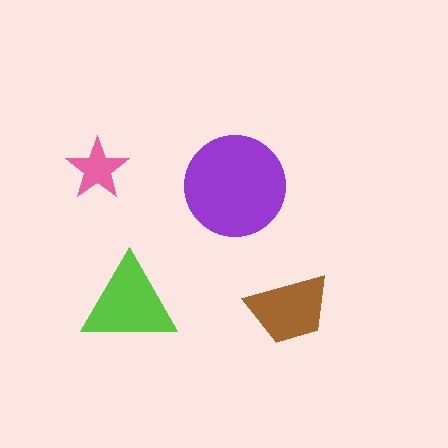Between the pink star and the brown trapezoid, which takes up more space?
The brown trapezoid.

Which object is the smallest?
The pink star.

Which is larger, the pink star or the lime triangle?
The lime triangle.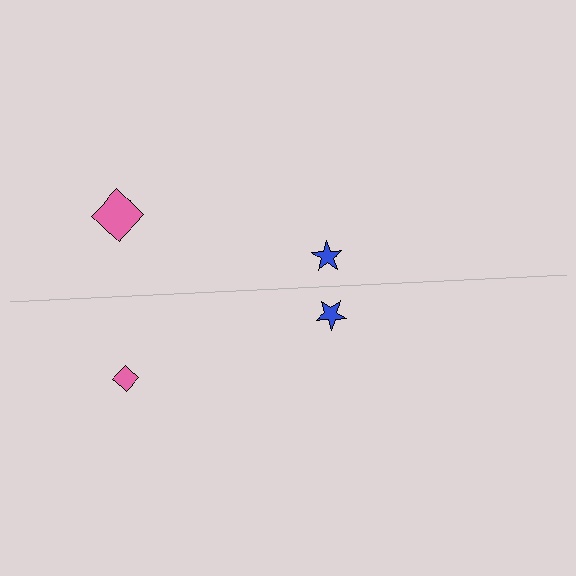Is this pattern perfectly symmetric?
No, the pattern is not perfectly symmetric. The pink diamond on the bottom side has a different size than its mirror counterpart.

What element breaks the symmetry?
The pink diamond on the bottom side has a different size than its mirror counterpart.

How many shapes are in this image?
There are 4 shapes in this image.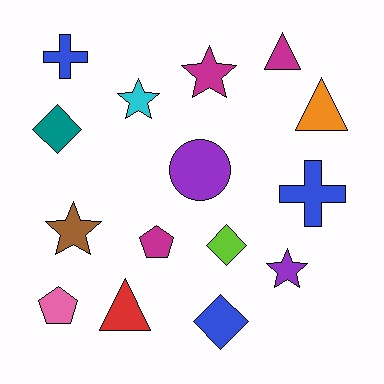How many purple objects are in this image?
There are 2 purple objects.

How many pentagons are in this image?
There are 2 pentagons.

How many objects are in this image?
There are 15 objects.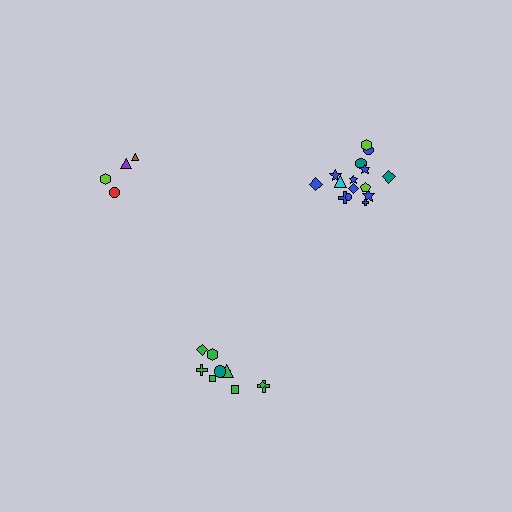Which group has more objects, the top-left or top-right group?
The top-right group.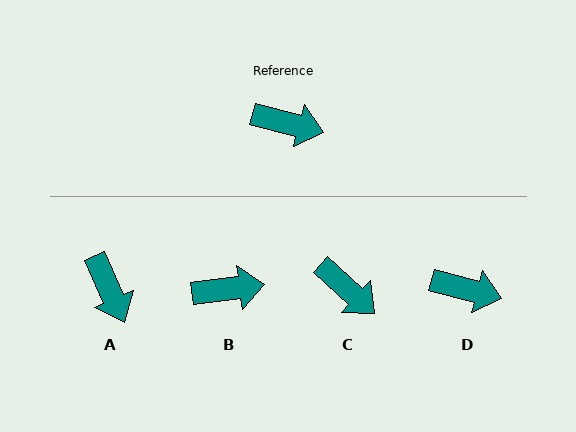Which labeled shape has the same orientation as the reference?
D.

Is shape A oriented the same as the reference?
No, it is off by about 51 degrees.